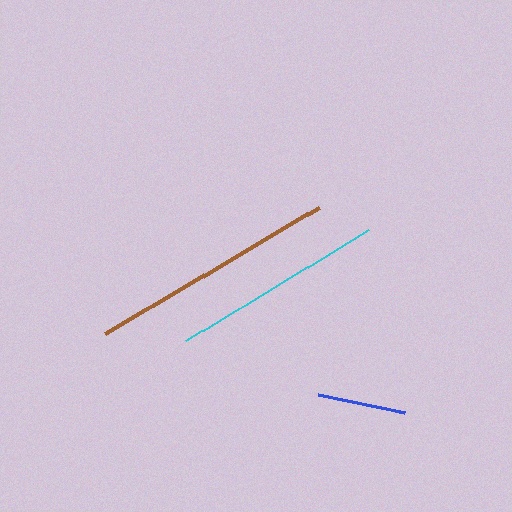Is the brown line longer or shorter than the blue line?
The brown line is longer than the blue line.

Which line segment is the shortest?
The blue line is the shortest at approximately 89 pixels.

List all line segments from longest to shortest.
From longest to shortest: brown, cyan, blue.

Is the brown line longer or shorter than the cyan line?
The brown line is longer than the cyan line.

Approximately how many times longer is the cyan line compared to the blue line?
The cyan line is approximately 2.4 times the length of the blue line.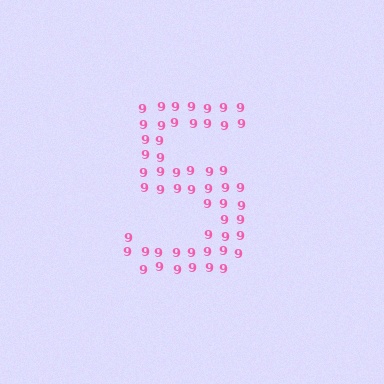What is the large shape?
The large shape is the digit 5.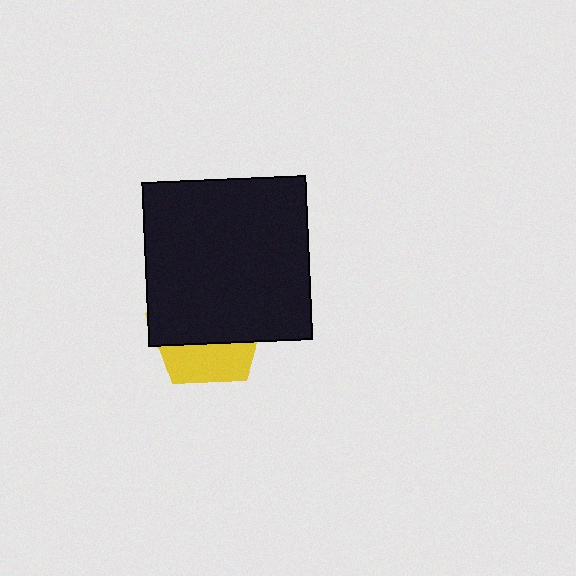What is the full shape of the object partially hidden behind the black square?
The partially hidden object is a yellow pentagon.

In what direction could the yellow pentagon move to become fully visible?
The yellow pentagon could move down. That would shift it out from behind the black square entirely.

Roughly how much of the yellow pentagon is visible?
A small part of it is visible (roughly 34%).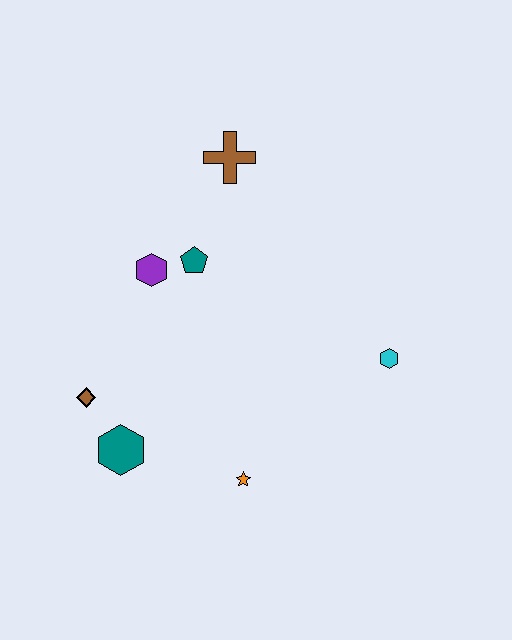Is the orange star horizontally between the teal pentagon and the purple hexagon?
No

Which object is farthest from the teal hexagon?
The brown cross is farthest from the teal hexagon.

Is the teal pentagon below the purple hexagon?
No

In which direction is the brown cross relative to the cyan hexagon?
The brown cross is above the cyan hexagon.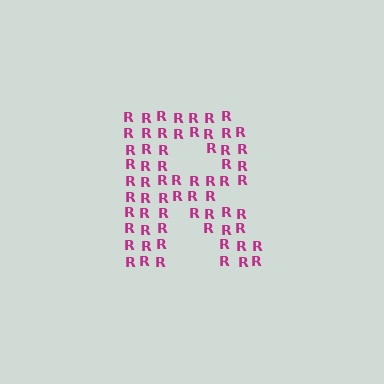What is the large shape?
The large shape is the letter R.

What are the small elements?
The small elements are letter R's.